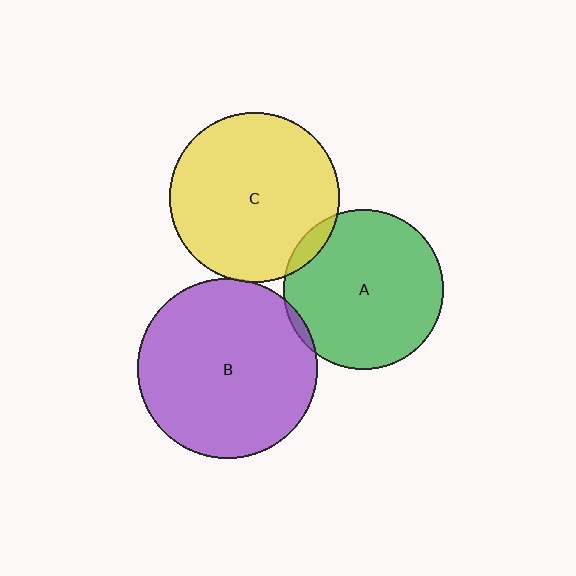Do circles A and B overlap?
Yes.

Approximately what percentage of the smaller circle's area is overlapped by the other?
Approximately 5%.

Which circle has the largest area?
Circle B (purple).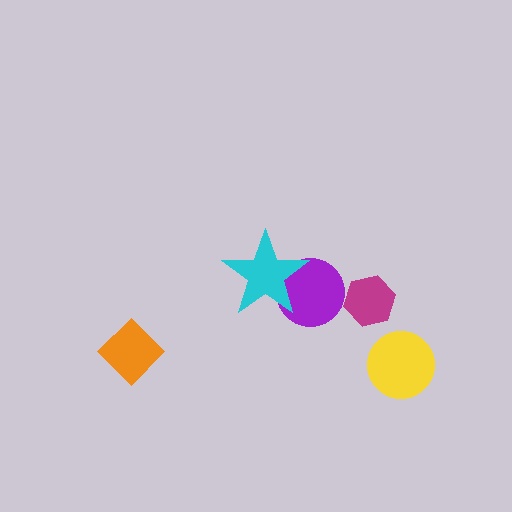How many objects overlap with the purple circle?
1 object overlaps with the purple circle.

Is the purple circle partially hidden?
Yes, it is partially covered by another shape.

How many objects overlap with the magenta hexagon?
0 objects overlap with the magenta hexagon.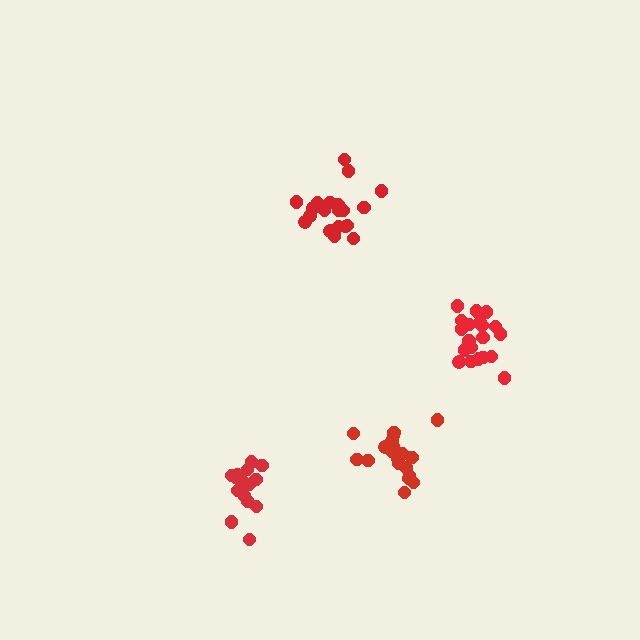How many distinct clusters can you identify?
There are 4 distinct clusters.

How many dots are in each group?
Group 1: 15 dots, Group 2: 20 dots, Group 3: 21 dots, Group 4: 20 dots (76 total).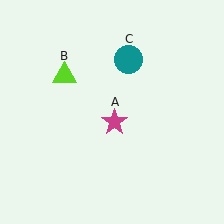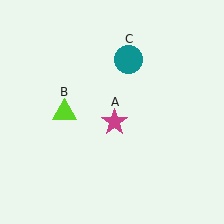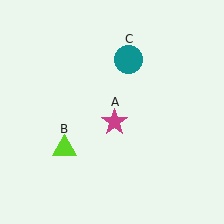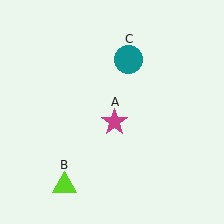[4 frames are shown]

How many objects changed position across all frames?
1 object changed position: lime triangle (object B).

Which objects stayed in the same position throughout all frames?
Magenta star (object A) and teal circle (object C) remained stationary.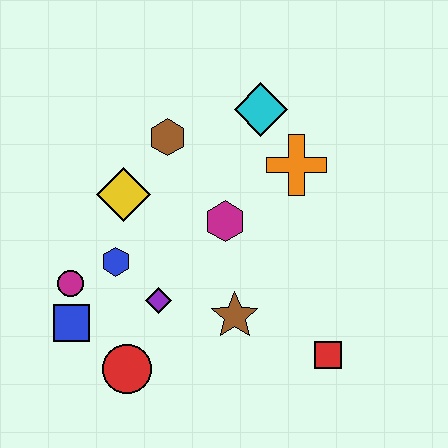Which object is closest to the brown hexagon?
The yellow diamond is closest to the brown hexagon.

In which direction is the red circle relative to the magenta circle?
The red circle is below the magenta circle.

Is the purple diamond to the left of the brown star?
Yes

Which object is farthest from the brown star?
The cyan diamond is farthest from the brown star.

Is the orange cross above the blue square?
Yes